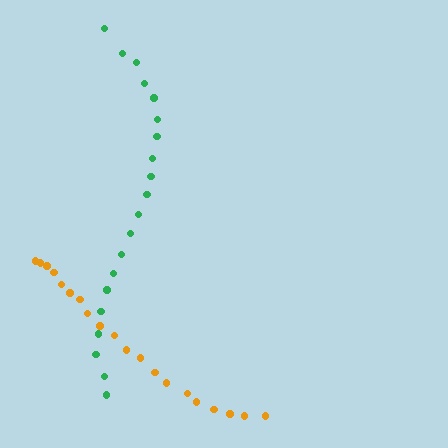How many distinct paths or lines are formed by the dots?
There are 2 distinct paths.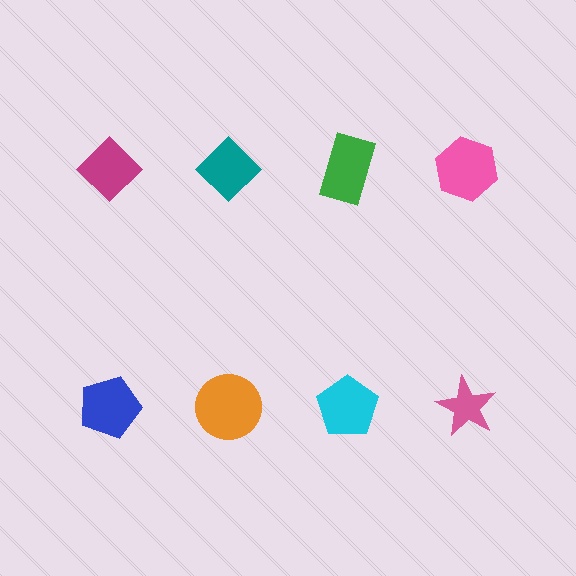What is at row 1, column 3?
A green rectangle.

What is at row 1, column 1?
A magenta diamond.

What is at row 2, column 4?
A pink star.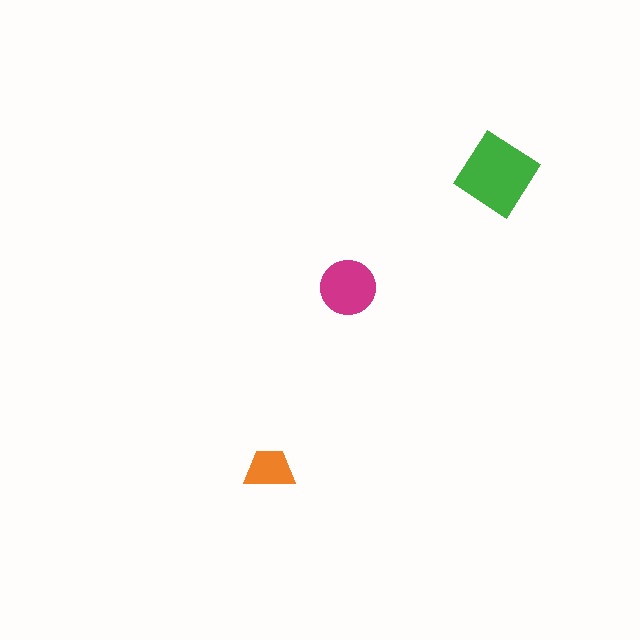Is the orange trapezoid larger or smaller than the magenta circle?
Smaller.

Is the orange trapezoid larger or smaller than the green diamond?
Smaller.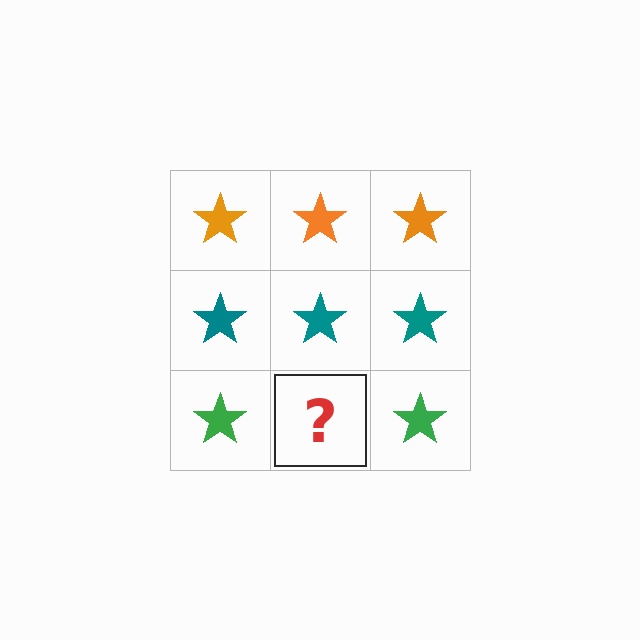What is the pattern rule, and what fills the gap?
The rule is that each row has a consistent color. The gap should be filled with a green star.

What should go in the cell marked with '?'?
The missing cell should contain a green star.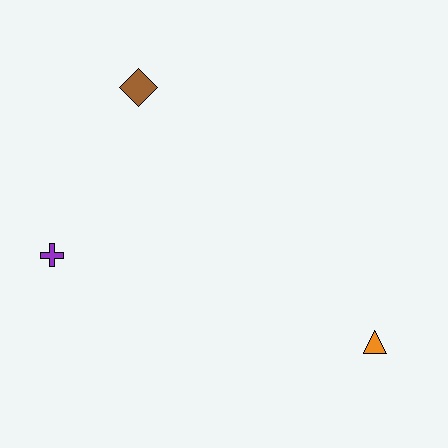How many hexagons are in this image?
There are no hexagons.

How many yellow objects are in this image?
There are no yellow objects.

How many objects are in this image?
There are 3 objects.